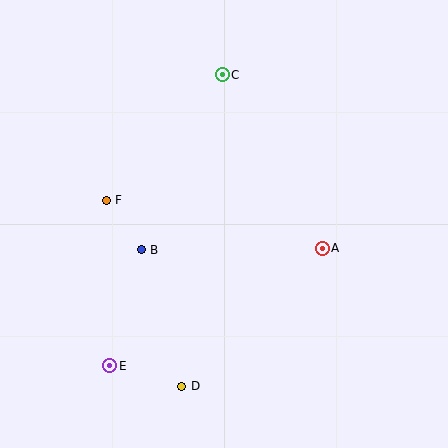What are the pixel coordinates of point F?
Point F is at (106, 200).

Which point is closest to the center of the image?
Point B at (141, 250) is closest to the center.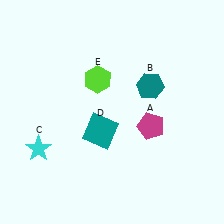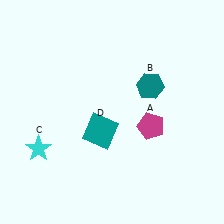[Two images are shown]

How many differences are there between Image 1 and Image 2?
There is 1 difference between the two images.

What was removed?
The lime hexagon (E) was removed in Image 2.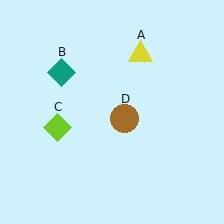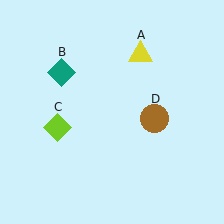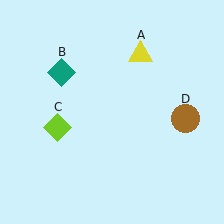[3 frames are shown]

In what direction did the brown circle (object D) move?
The brown circle (object D) moved right.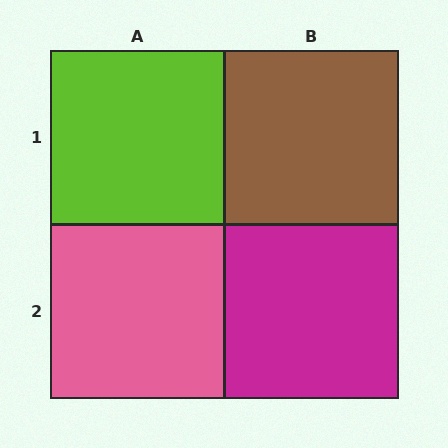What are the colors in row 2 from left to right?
Pink, magenta.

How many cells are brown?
1 cell is brown.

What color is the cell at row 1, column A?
Lime.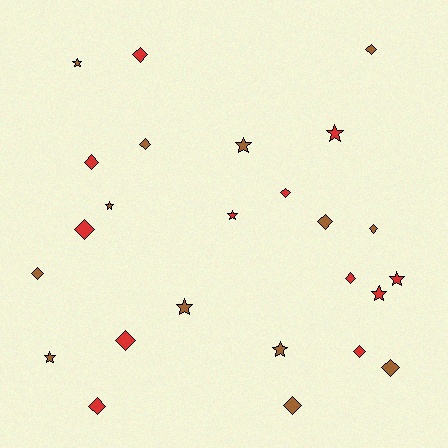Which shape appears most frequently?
Diamond, with 15 objects.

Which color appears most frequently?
Brown, with 13 objects.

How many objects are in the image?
There are 25 objects.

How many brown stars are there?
There are 6 brown stars.